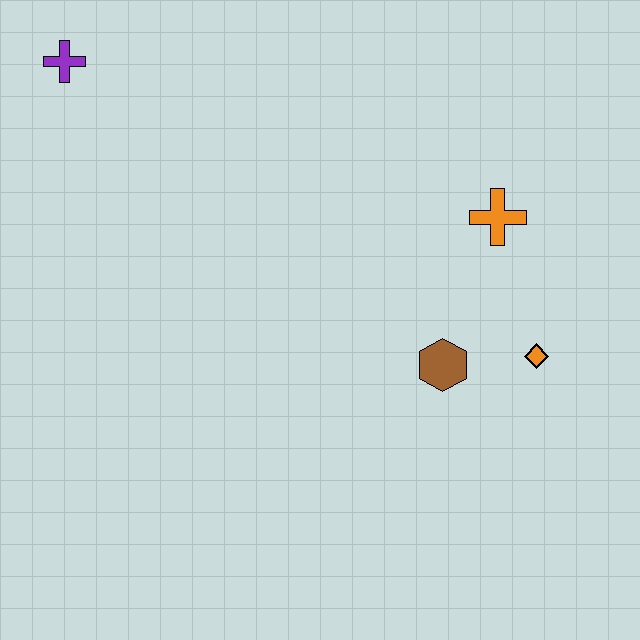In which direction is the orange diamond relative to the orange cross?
The orange diamond is below the orange cross.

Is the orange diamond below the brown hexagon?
No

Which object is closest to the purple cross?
The orange cross is closest to the purple cross.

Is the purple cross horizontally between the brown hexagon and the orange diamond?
No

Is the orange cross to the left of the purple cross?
No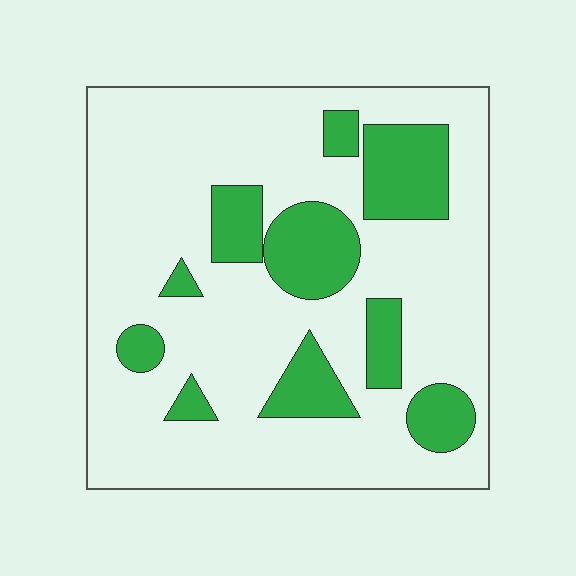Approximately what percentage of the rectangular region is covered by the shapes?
Approximately 25%.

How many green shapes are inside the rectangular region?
10.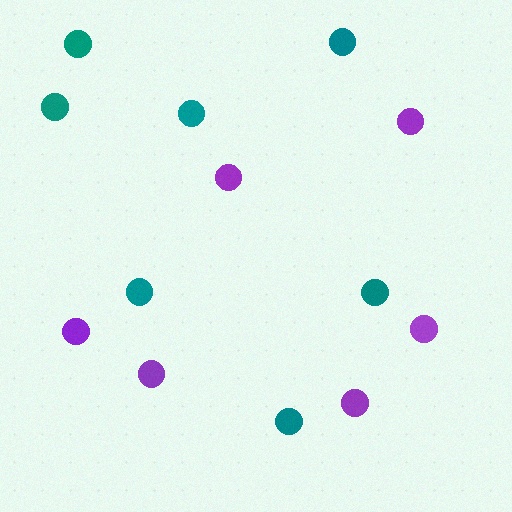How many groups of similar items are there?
There are 2 groups: one group of teal circles (7) and one group of purple circles (6).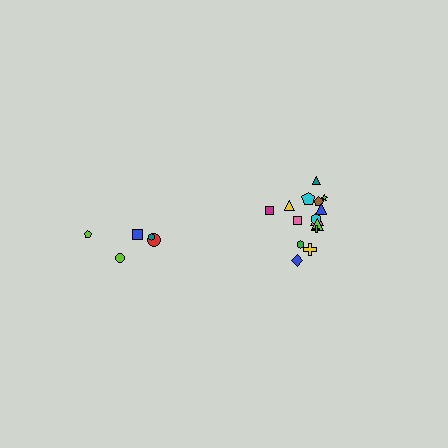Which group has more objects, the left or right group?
The right group.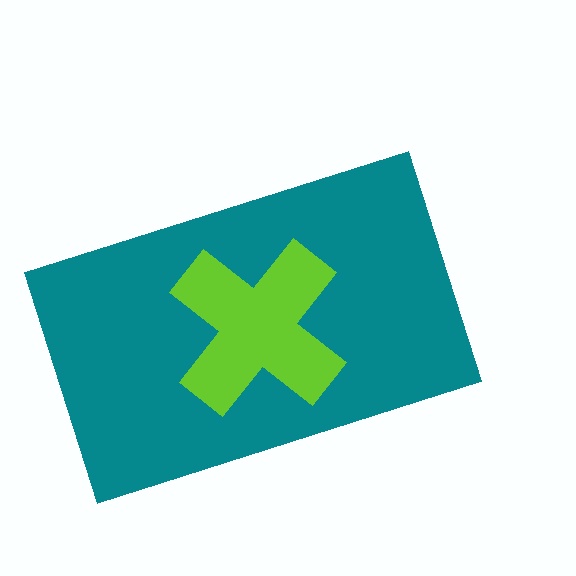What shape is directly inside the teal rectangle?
The lime cross.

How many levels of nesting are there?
2.